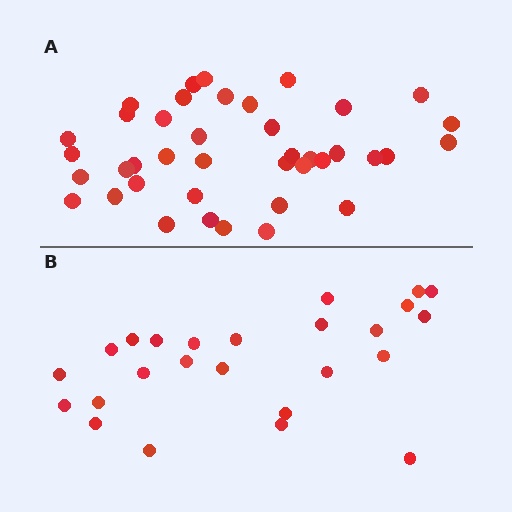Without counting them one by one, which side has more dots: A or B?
Region A (the top region) has more dots.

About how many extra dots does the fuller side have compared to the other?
Region A has approximately 15 more dots than region B.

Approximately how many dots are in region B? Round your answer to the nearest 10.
About 20 dots. (The exact count is 25, which rounds to 20.)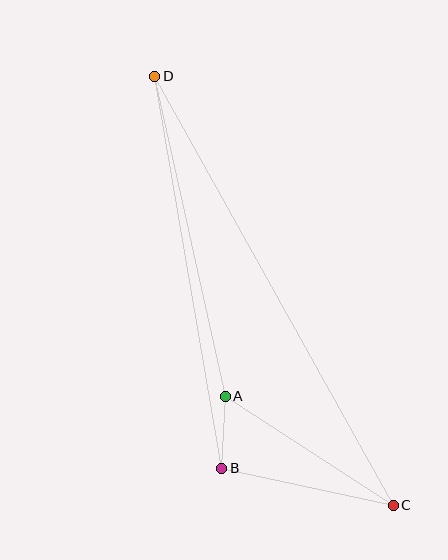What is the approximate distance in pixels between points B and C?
The distance between B and C is approximately 175 pixels.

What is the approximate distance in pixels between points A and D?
The distance between A and D is approximately 327 pixels.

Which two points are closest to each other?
Points A and B are closest to each other.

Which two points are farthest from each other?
Points C and D are farthest from each other.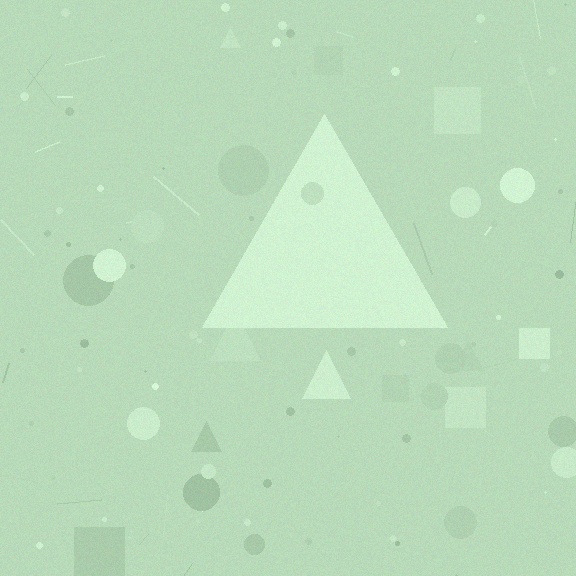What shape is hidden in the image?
A triangle is hidden in the image.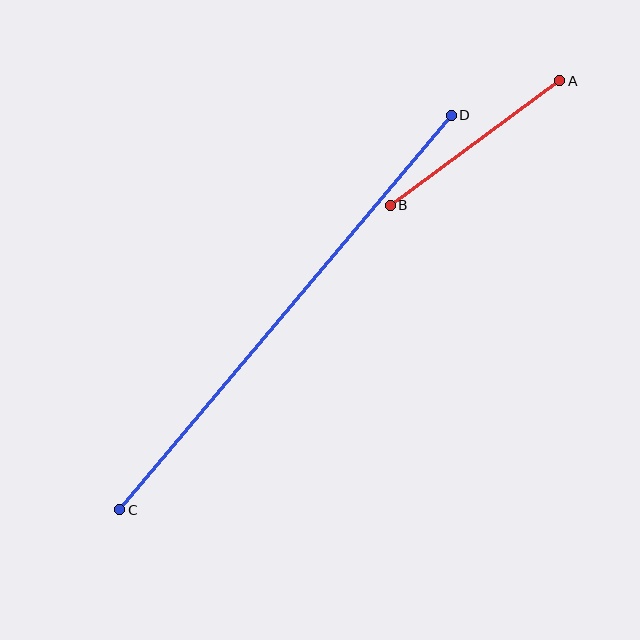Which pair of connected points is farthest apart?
Points C and D are farthest apart.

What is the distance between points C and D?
The distance is approximately 515 pixels.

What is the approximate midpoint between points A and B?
The midpoint is at approximately (475, 143) pixels.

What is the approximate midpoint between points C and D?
The midpoint is at approximately (286, 313) pixels.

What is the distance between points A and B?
The distance is approximately 210 pixels.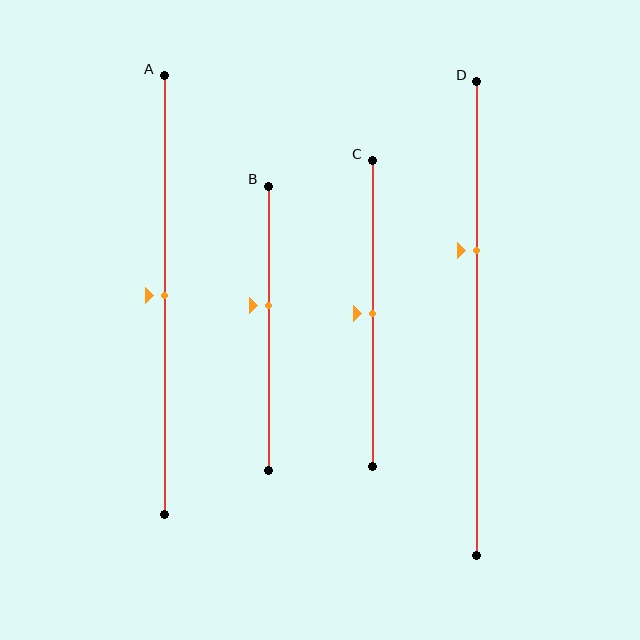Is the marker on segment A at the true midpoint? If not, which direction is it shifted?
Yes, the marker on segment A is at the true midpoint.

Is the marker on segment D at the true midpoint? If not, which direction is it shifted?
No, the marker on segment D is shifted upward by about 14% of the segment length.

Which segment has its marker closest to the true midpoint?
Segment A has its marker closest to the true midpoint.